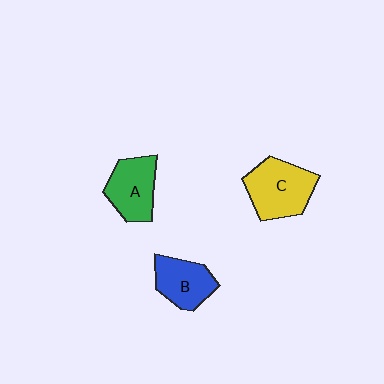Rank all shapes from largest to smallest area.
From largest to smallest: C (yellow), A (green), B (blue).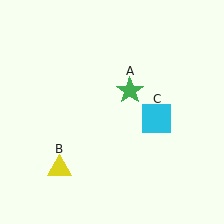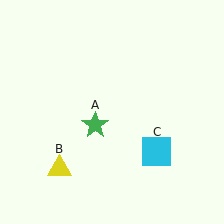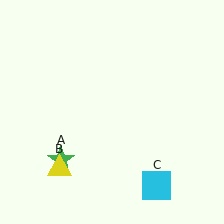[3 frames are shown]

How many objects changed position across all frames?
2 objects changed position: green star (object A), cyan square (object C).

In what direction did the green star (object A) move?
The green star (object A) moved down and to the left.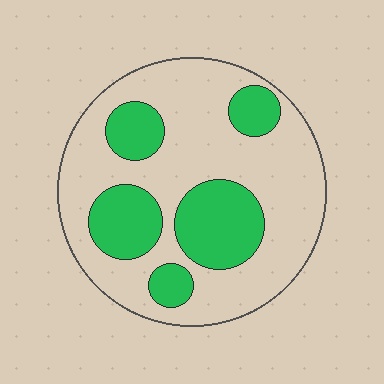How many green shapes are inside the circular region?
5.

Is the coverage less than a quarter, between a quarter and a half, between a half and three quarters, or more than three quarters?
Between a quarter and a half.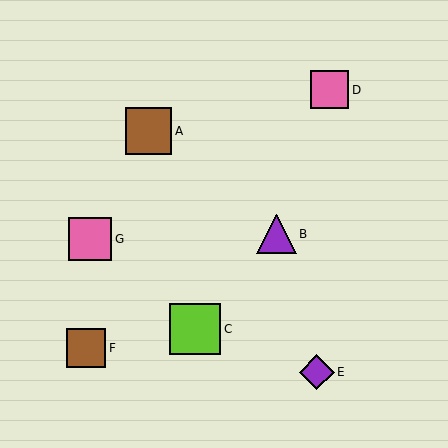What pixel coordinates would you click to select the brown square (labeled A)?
Click at (148, 131) to select the brown square A.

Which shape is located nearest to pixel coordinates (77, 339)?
The brown square (labeled F) at (86, 348) is nearest to that location.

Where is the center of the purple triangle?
The center of the purple triangle is at (277, 234).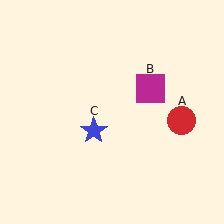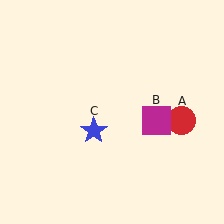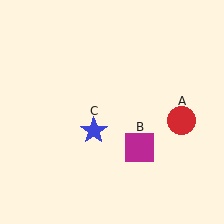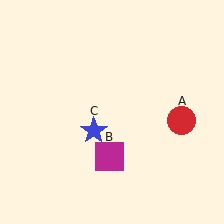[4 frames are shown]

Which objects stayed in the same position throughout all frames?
Red circle (object A) and blue star (object C) remained stationary.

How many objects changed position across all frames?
1 object changed position: magenta square (object B).